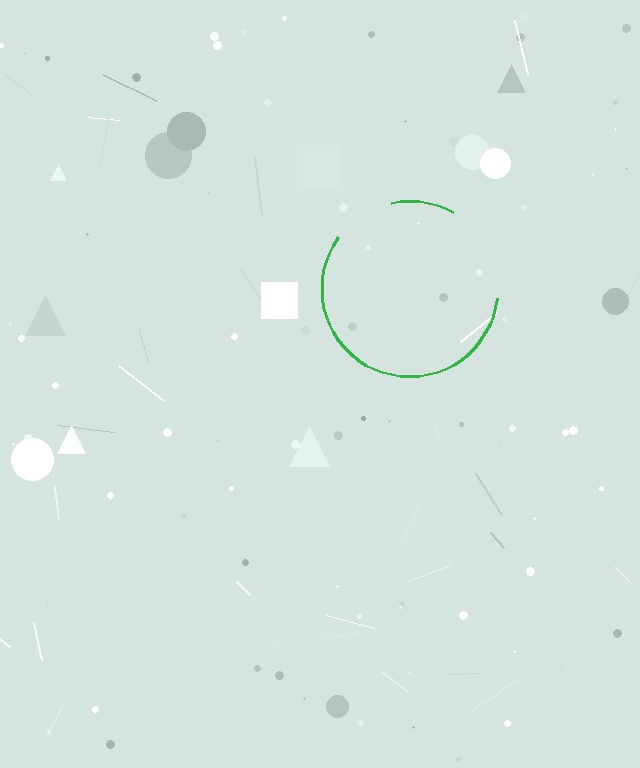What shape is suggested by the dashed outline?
The dashed outline suggests a circle.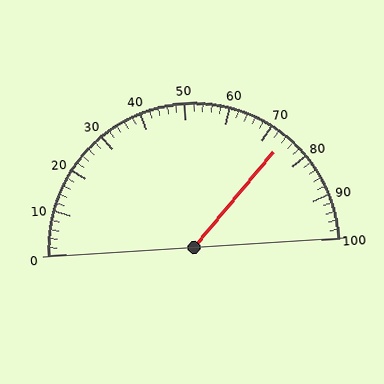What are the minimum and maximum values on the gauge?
The gauge ranges from 0 to 100.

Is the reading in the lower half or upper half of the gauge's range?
The reading is in the upper half of the range (0 to 100).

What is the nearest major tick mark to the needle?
The nearest major tick mark is 70.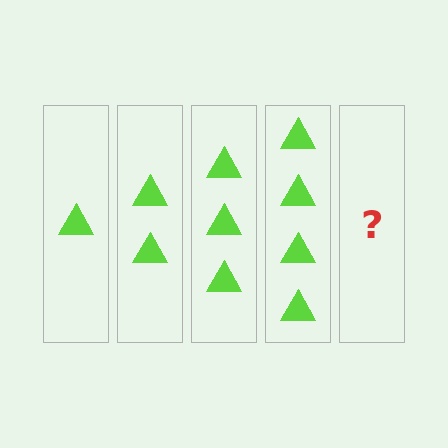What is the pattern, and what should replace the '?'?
The pattern is that each step adds one more triangle. The '?' should be 5 triangles.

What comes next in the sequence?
The next element should be 5 triangles.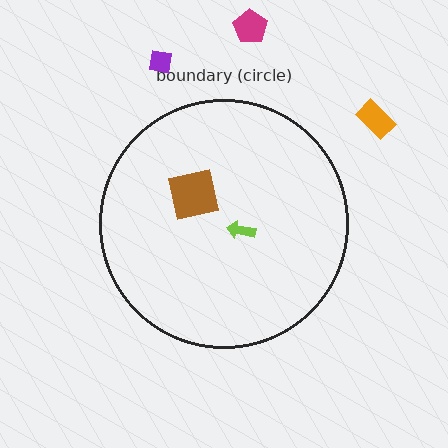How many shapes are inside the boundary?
2 inside, 3 outside.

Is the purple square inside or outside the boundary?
Outside.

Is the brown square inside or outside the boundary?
Inside.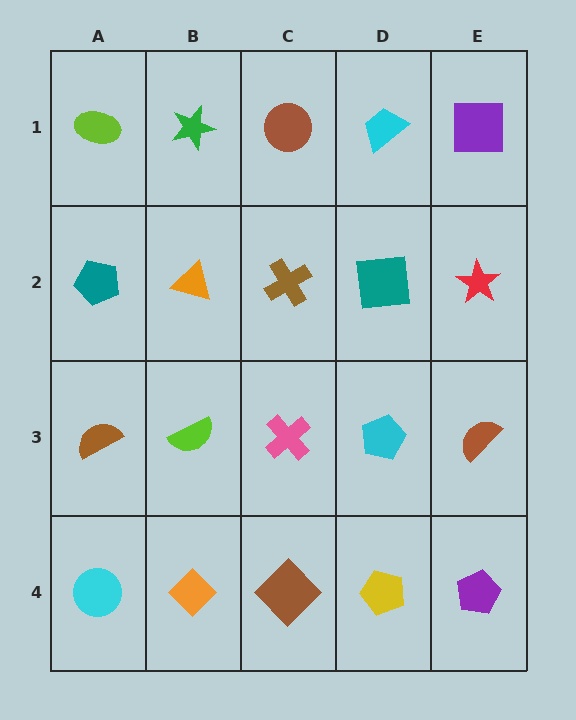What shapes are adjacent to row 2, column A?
A lime ellipse (row 1, column A), a brown semicircle (row 3, column A), an orange triangle (row 2, column B).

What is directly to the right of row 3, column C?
A cyan pentagon.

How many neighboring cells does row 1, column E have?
2.